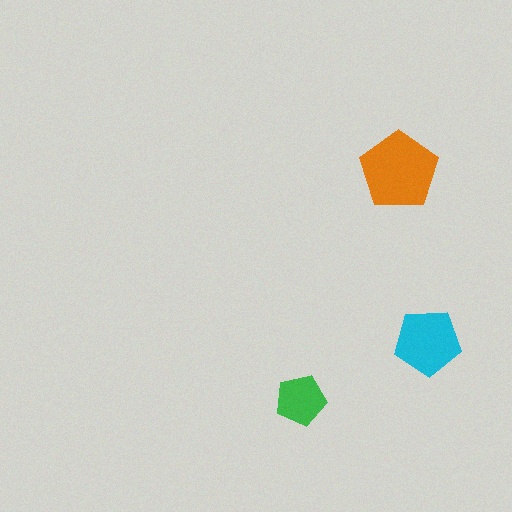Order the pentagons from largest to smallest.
the orange one, the cyan one, the green one.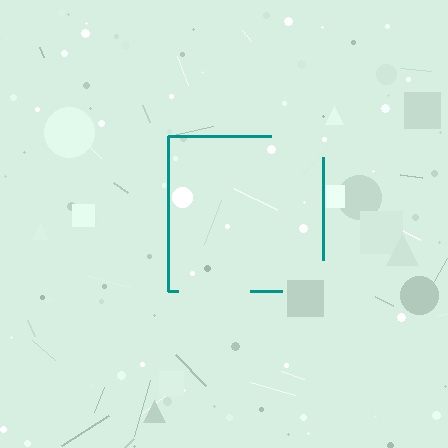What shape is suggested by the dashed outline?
The dashed outline suggests a square.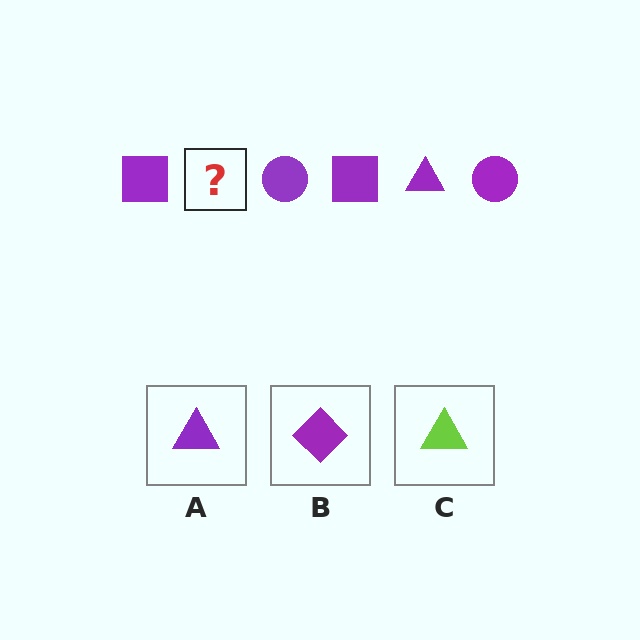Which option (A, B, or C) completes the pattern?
A.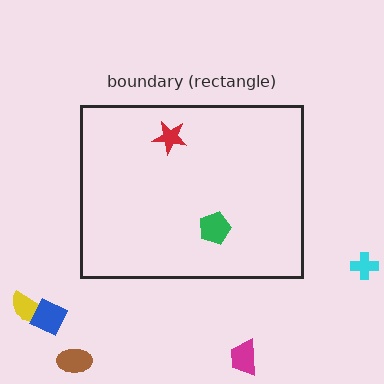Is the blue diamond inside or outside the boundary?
Outside.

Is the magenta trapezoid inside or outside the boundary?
Outside.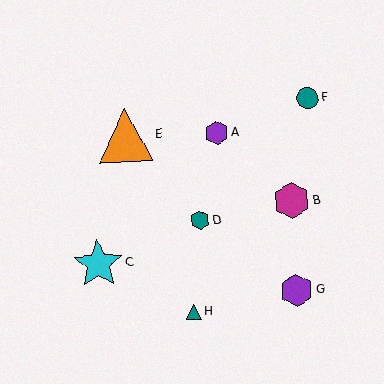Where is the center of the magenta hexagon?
The center of the magenta hexagon is at (292, 201).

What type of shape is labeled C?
Shape C is a cyan star.